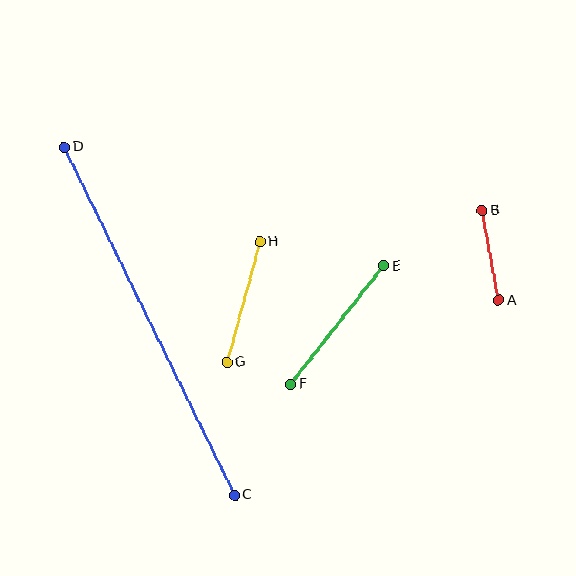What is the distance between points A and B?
The distance is approximately 91 pixels.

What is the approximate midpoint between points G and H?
The midpoint is at approximately (243, 302) pixels.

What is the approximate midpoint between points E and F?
The midpoint is at approximately (337, 325) pixels.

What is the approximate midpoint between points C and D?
The midpoint is at approximately (150, 321) pixels.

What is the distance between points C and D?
The distance is approximately 387 pixels.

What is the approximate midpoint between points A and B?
The midpoint is at approximately (490, 255) pixels.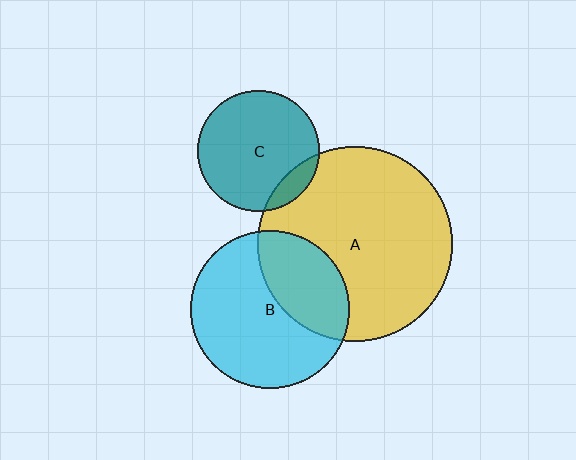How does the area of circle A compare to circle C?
Approximately 2.6 times.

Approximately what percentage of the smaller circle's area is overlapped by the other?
Approximately 35%.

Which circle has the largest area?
Circle A (yellow).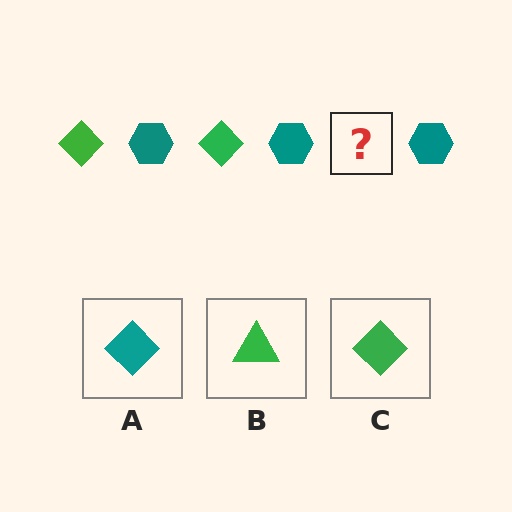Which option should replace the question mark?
Option C.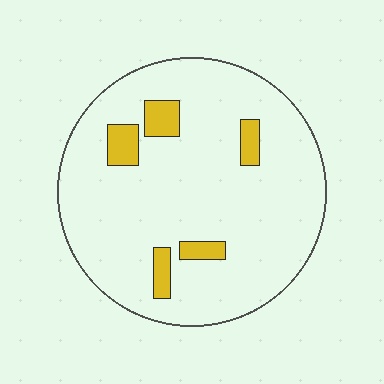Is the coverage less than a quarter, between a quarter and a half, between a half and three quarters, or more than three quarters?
Less than a quarter.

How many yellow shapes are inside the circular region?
5.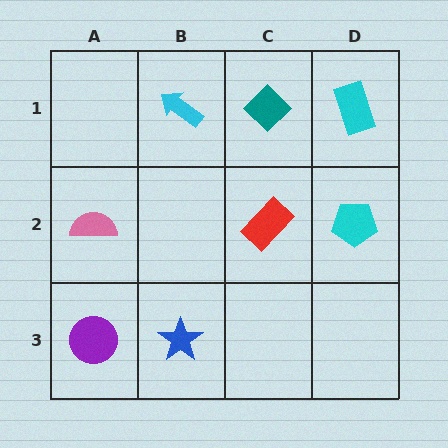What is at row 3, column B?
A blue star.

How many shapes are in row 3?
2 shapes.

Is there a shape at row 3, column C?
No, that cell is empty.